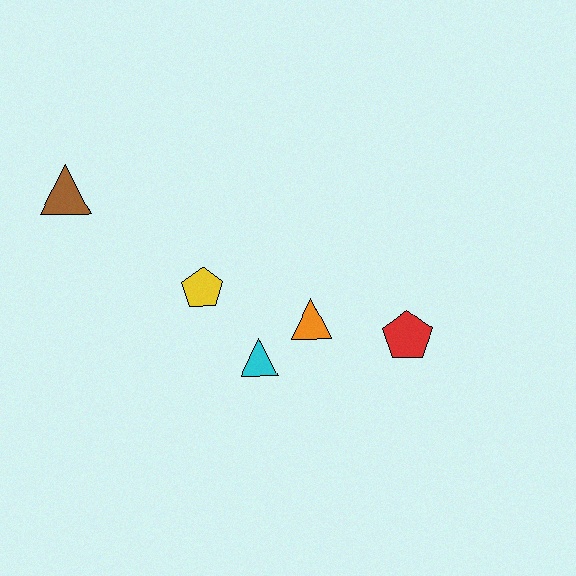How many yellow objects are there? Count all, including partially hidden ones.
There is 1 yellow object.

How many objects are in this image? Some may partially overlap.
There are 5 objects.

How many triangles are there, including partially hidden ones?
There are 3 triangles.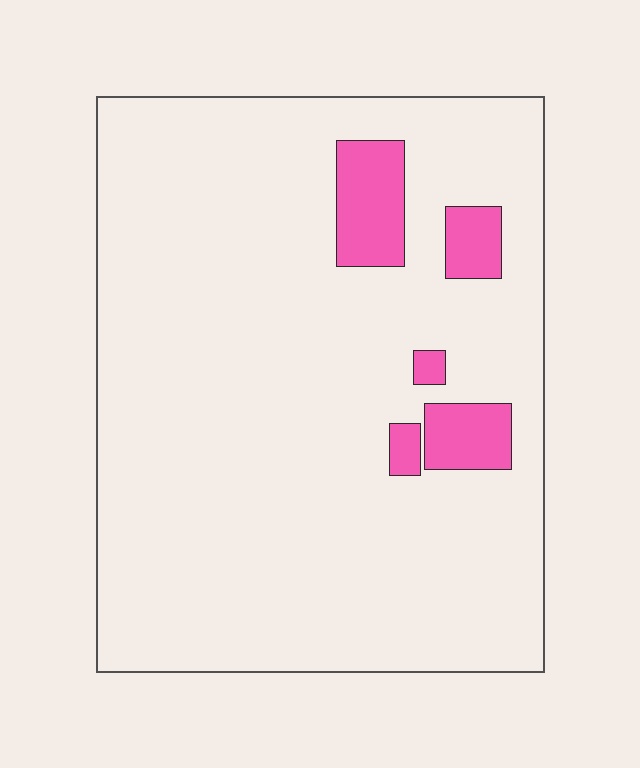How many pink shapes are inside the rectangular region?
5.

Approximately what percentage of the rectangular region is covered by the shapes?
Approximately 10%.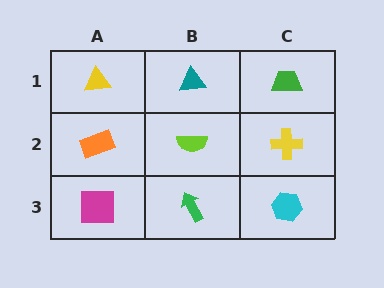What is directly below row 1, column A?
An orange rectangle.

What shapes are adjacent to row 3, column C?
A yellow cross (row 2, column C), a green arrow (row 3, column B).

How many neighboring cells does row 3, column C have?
2.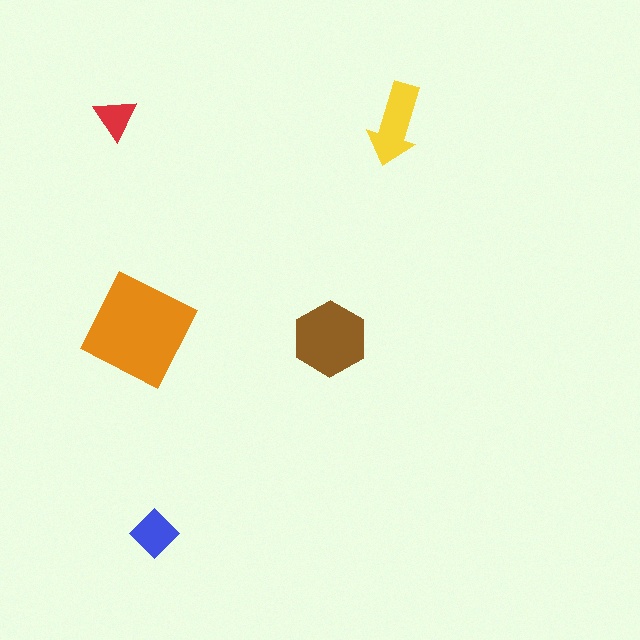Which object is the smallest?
The red triangle.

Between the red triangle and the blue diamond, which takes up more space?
The blue diamond.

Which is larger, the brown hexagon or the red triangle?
The brown hexagon.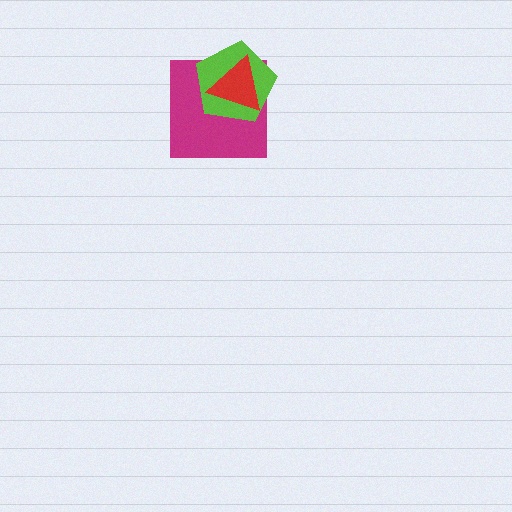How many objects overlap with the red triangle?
2 objects overlap with the red triangle.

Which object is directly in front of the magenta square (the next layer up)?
The lime pentagon is directly in front of the magenta square.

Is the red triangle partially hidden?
No, no other shape covers it.